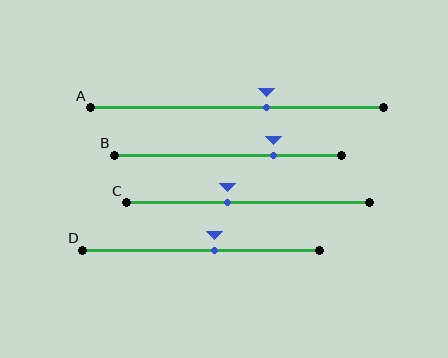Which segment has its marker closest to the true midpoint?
Segment D has its marker closest to the true midpoint.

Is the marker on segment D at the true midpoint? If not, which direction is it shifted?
No, the marker on segment D is shifted to the right by about 6% of the segment length.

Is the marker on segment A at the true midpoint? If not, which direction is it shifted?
No, the marker on segment A is shifted to the right by about 10% of the segment length.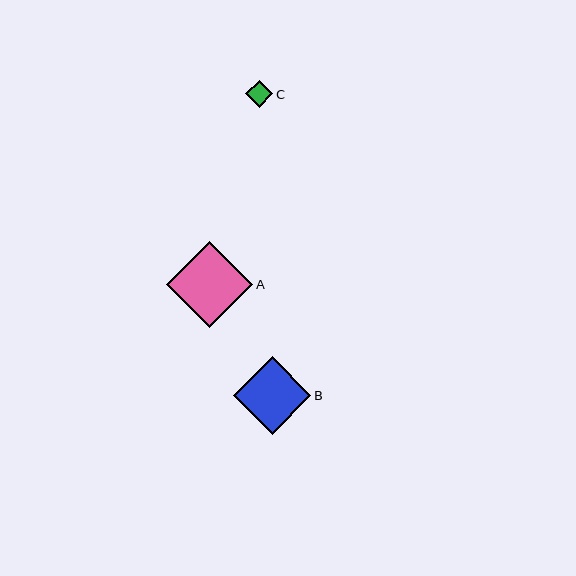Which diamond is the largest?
Diamond A is the largest with a size of approximately 86 pixels.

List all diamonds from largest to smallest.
From largest to smallest: A, B, C.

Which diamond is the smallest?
Diamond C is the smallest with a size of approximately 27 pixels.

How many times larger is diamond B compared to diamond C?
Diamond B is approximately 2.9 times the size of diamond C.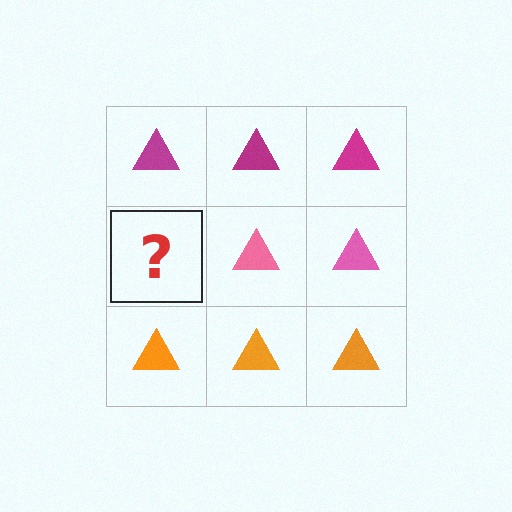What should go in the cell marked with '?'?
The missing cell should contain a pink triangle.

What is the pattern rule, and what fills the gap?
The rule is that each row has a consistent color. The gap should be filled with a pink triangle.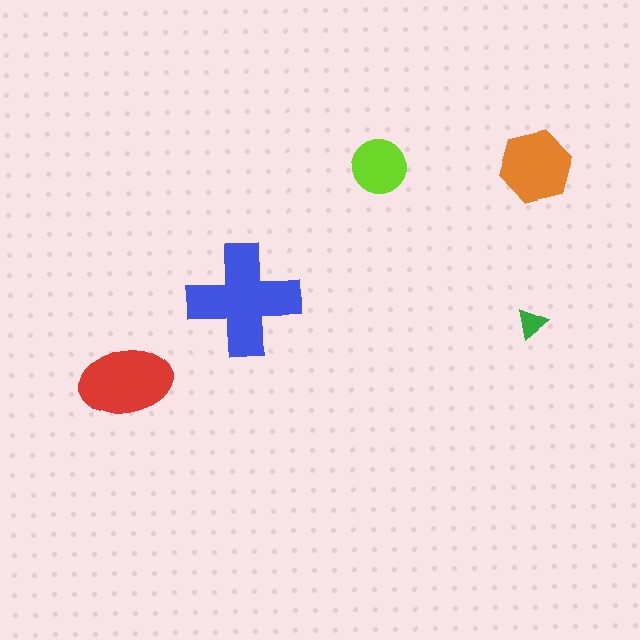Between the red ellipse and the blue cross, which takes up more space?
The blue cross.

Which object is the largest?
The blue cross.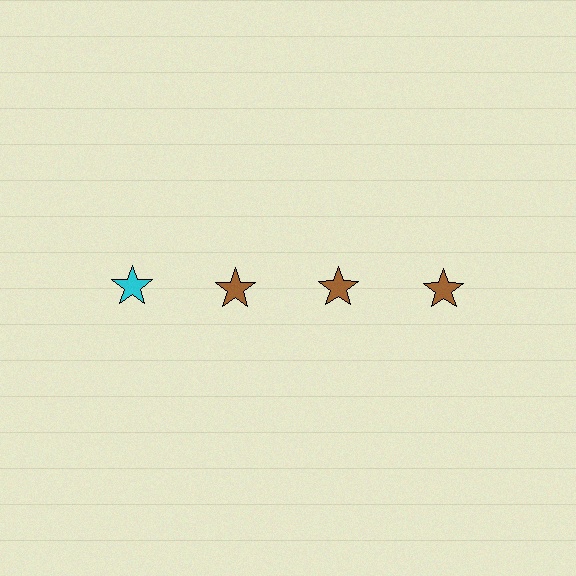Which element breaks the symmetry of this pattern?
The cyan star in the top row, leftmost column breaks the symmetry. All other shapes are brown stars.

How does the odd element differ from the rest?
It has a different color: cyan instead of brown.